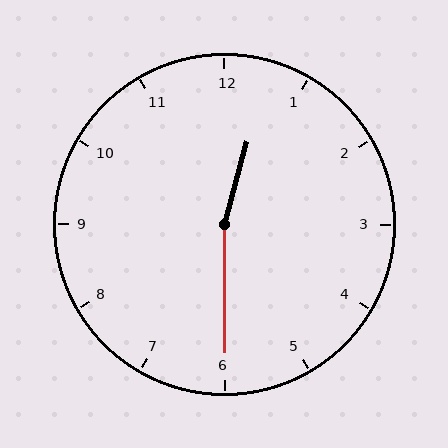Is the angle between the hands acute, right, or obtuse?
It is obtuse.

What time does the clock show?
12:30.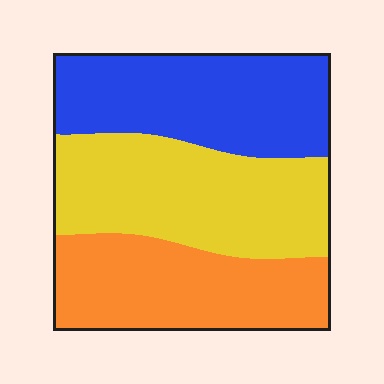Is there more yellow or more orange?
Yellow.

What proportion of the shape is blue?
Blue takes up about one third (1/3) of the shape.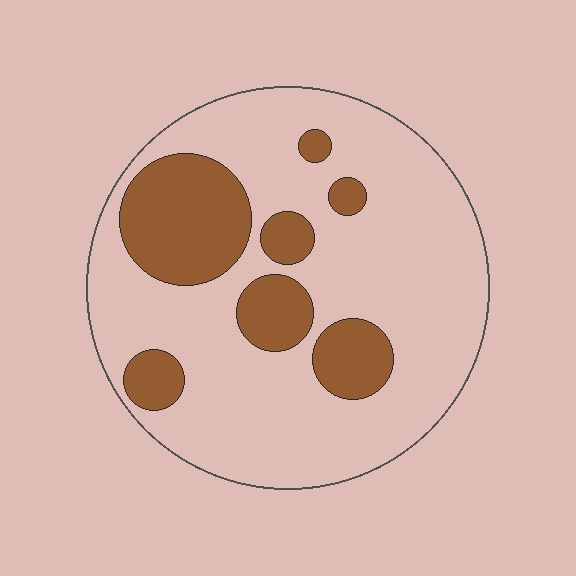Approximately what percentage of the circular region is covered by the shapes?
Approximately 25%.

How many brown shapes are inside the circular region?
7.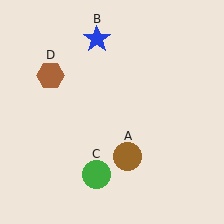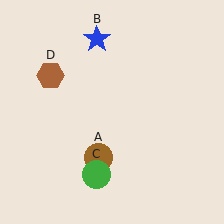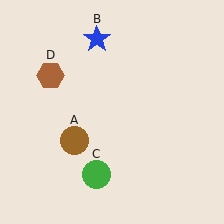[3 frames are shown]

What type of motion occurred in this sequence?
The brown circle (object A) rotated clockwise around the center of the scene.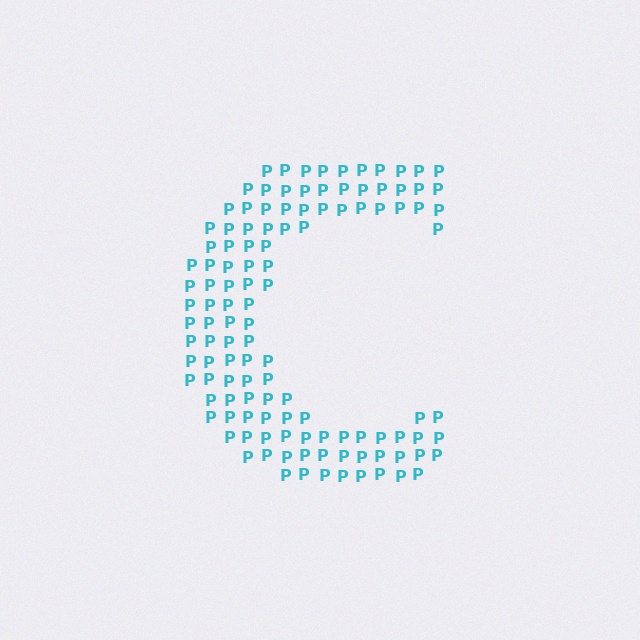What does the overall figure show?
The overall figure shows the letter C.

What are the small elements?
The small elements are letter P's.